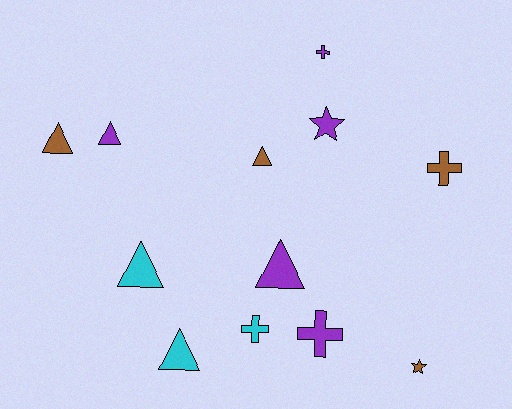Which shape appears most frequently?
Triangle, with 6 objects.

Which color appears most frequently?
Purple, with 5 objects.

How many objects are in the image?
There are 12 objects.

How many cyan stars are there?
There are no cyan stars.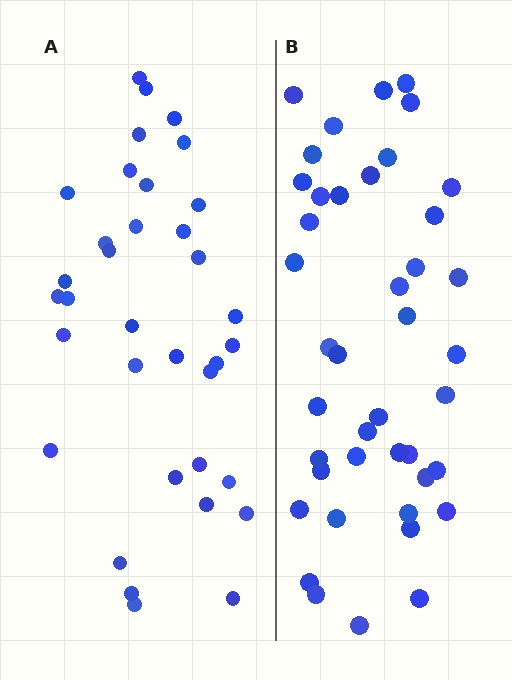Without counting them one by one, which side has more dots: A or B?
Region B (the right region) has more dots.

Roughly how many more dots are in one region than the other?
Region B has roughly 8 or so more dots than region A.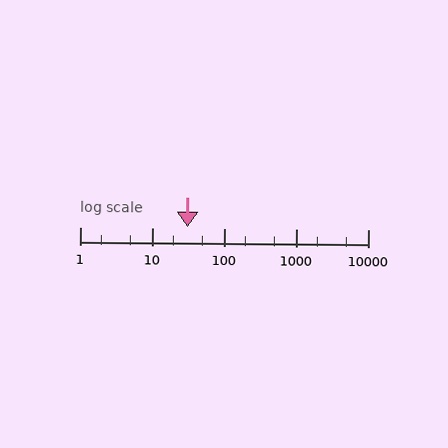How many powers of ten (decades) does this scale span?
The scale spans 4 decades, from 1 to 10000.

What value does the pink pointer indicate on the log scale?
The pointer indicates approximately 31.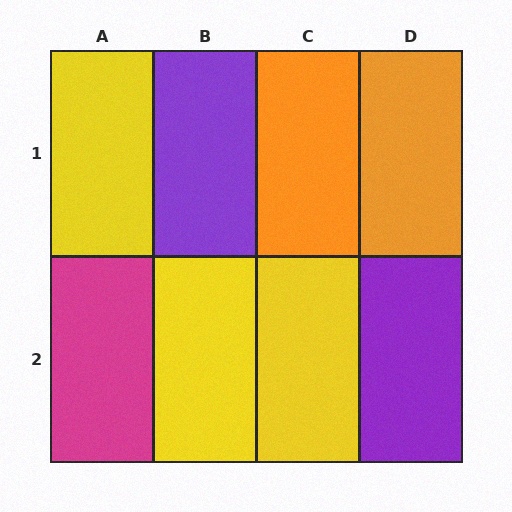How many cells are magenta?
1 cell is magenta.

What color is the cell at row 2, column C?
Yellow.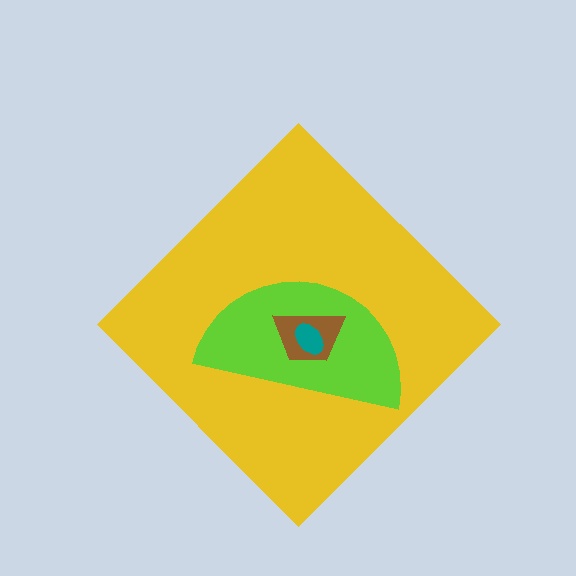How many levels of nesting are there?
4.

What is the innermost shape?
The teal ellipse.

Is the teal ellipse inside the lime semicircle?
Yes.